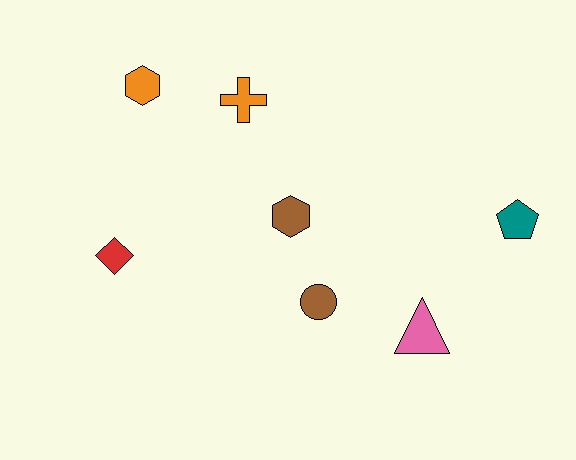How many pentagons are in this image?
There is 1 pentagon.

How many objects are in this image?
There are 7 objects.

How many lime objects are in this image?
There are no lime objects.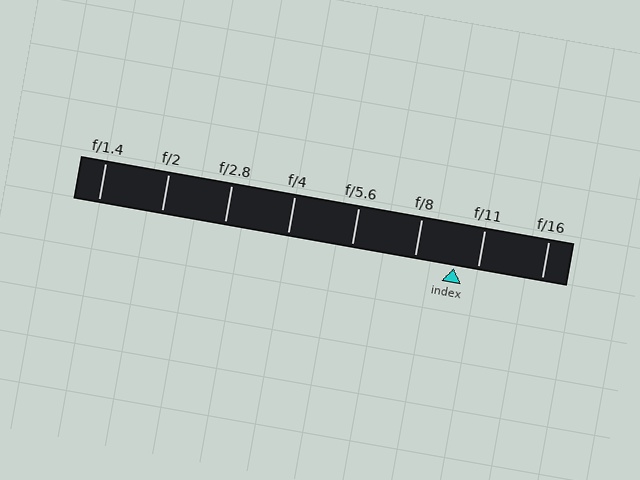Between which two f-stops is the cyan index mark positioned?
The index mark is between f/8 and f/11.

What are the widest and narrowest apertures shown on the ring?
The widest aperture shown is f/1.4 and the narrowest is f/16.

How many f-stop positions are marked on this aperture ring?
There are 8 f-stop positions marked.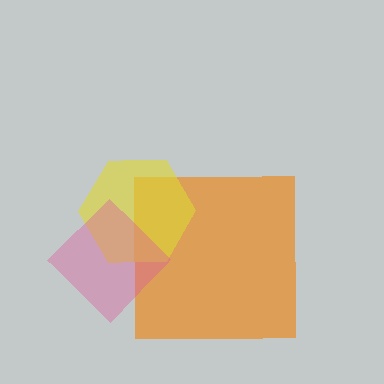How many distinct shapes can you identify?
There are 3 distinct shapes: an orange square, a yellow hexagon, a pink diamond.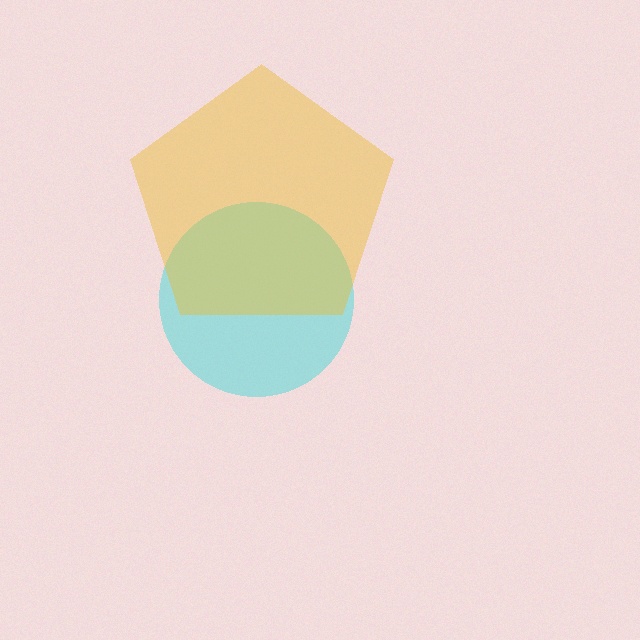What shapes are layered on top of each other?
The layered shapes are: a cyan circle, a yellow pentagon.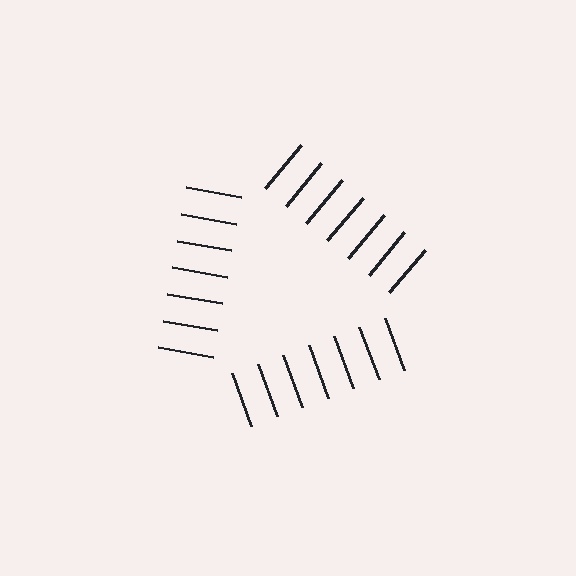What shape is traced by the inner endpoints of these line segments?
An illusory triangle — the line segments terminate on its edges but no continuous stroke is drawn.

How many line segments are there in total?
21 — 7 along each of the 3 edges.